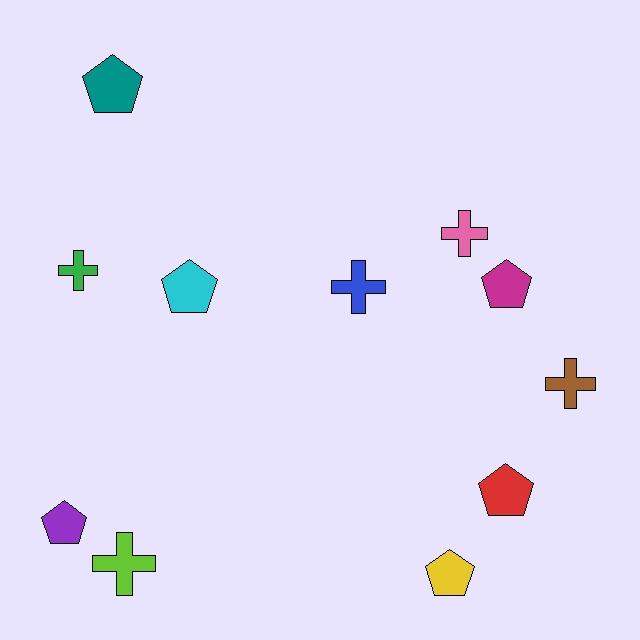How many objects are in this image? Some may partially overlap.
There are 11 objects.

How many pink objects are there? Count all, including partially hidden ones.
There is 1 pink object.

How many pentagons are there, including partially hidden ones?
There are 6 pentagons.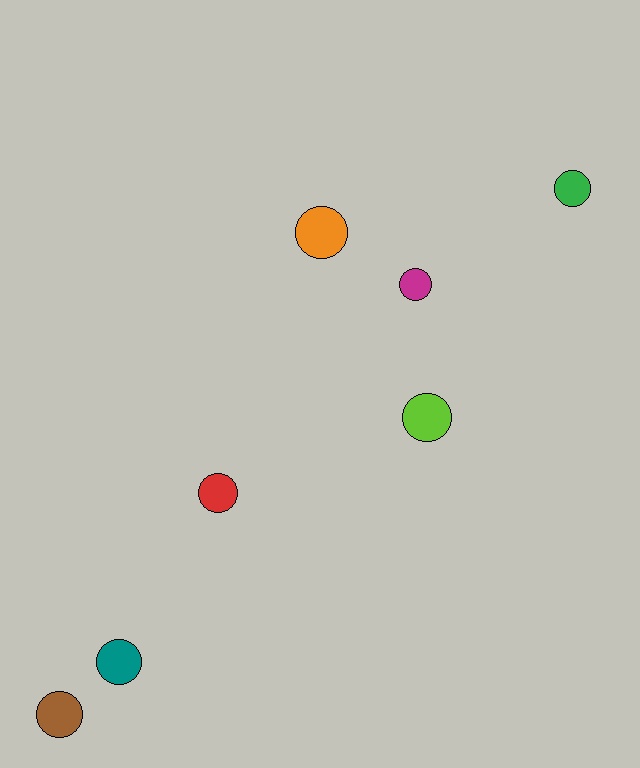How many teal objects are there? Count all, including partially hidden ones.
There is 1 teal object.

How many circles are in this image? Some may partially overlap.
There are 7 circles.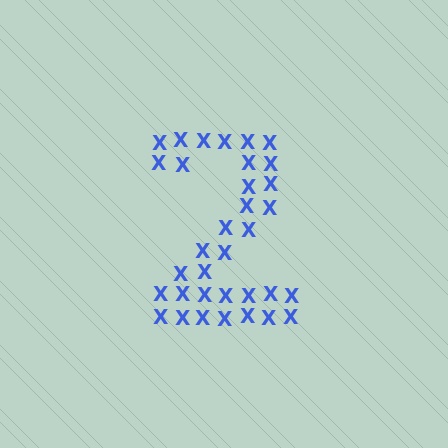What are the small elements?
The small elements are letter X's.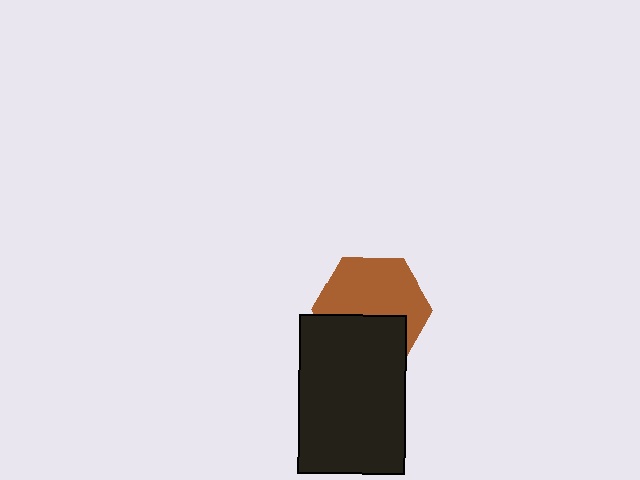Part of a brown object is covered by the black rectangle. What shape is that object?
It is a hexagon.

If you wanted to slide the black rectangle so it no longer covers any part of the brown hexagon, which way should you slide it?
Slide it down — that is the most direct way to separate the two shapes.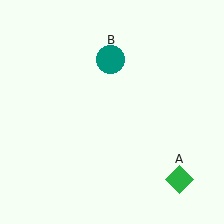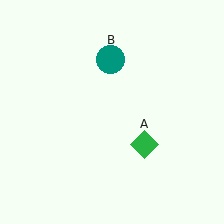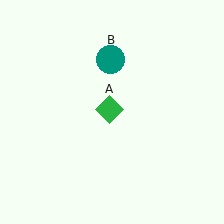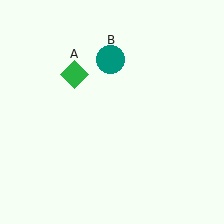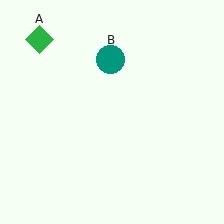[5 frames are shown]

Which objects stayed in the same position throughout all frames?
Teal circle (object B) remained stationary.